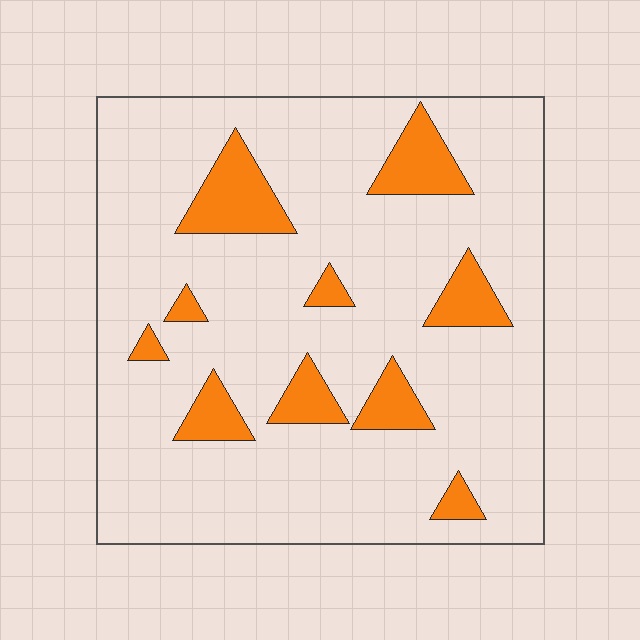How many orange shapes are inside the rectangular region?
10.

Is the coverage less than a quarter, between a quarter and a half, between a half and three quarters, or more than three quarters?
Less than a quarter.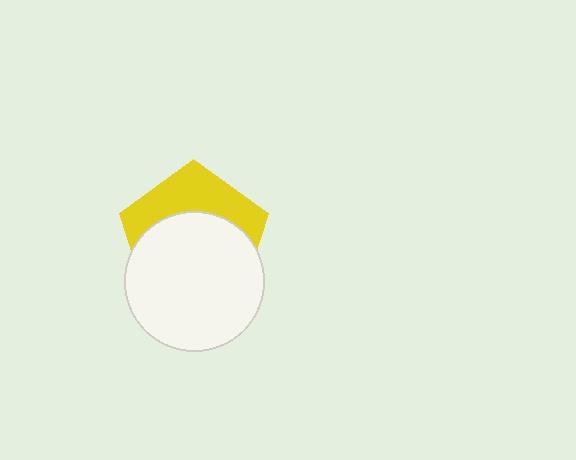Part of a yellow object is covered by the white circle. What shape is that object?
It is a pentagon.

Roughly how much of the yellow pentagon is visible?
A small part of it is visible (roughly 38%).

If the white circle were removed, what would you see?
You would see the complete yellow pentagon.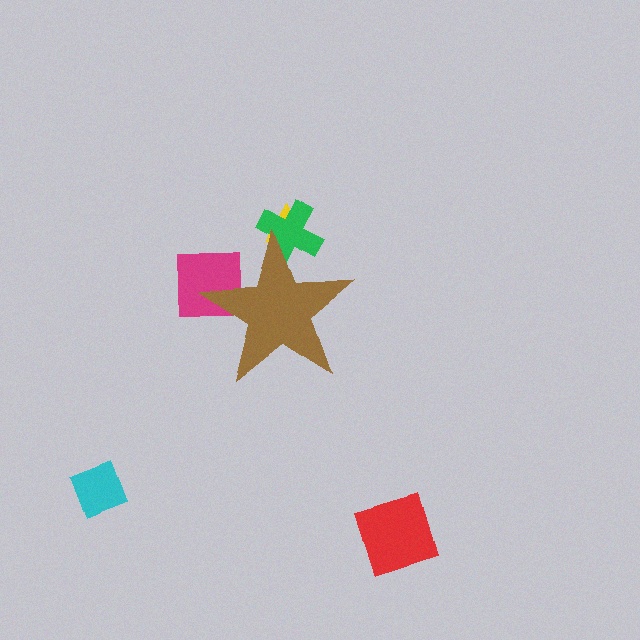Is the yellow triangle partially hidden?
Yes, the yellow triangle is partially hidden behind the brown star.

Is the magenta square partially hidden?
Yes, the magenta square is partially hidden behind the brown star.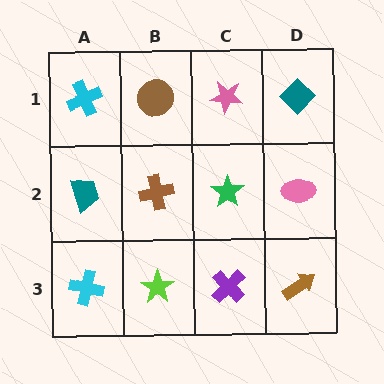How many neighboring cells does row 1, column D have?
2.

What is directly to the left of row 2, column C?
A brown cross.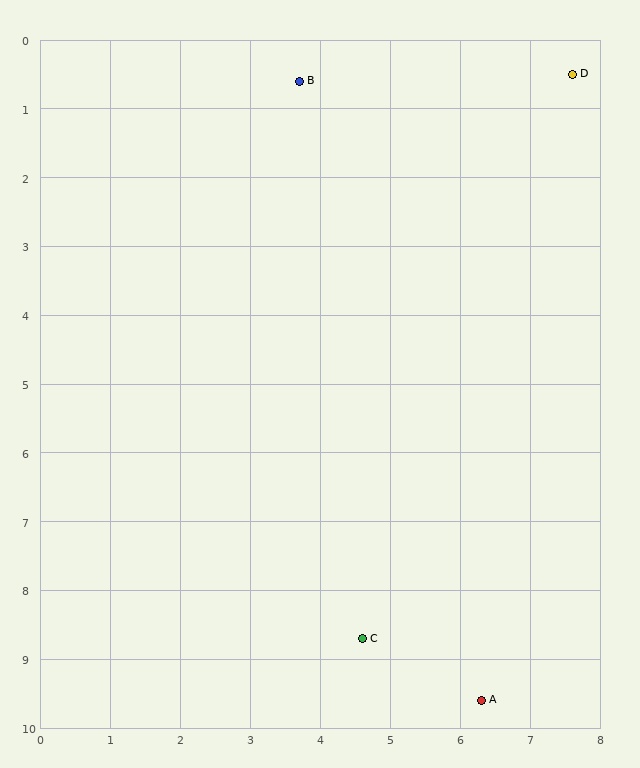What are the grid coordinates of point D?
Point D is at approximately (7.6, 0.5).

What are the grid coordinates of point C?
Point C is at approximately (4.6, 8.7).